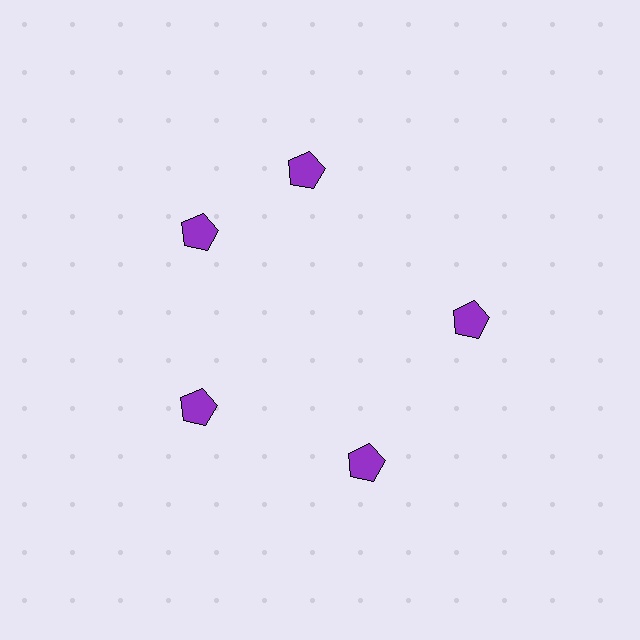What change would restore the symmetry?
The symmetry would be restored by rotating it back into even spacing with its neighbors so that all 5 pentagons sit at equal angles and equal distance from the center.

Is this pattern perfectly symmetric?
No. The 5 purple pentagons are arranged in a ring, but one element near the 1 o'clock position is rotated out of alignment along the ring, breaking the 5-fold rotational symmetry.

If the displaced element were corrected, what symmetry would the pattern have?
It would have 5-fold rotational symmetry — the pattern would map onto itself every 72 degrees.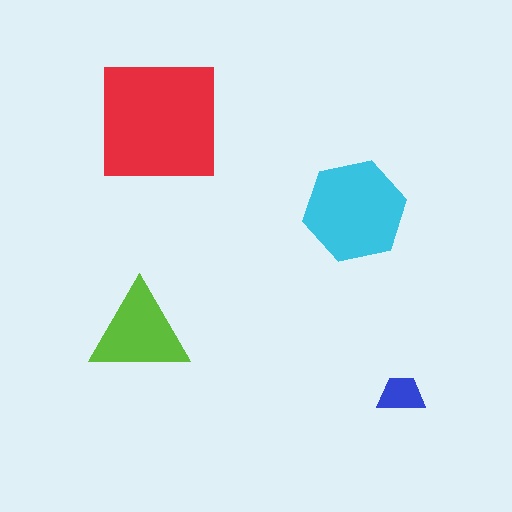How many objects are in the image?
There are 4 objects in the image.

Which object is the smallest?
The blue trapezoid.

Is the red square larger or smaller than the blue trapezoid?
Larger.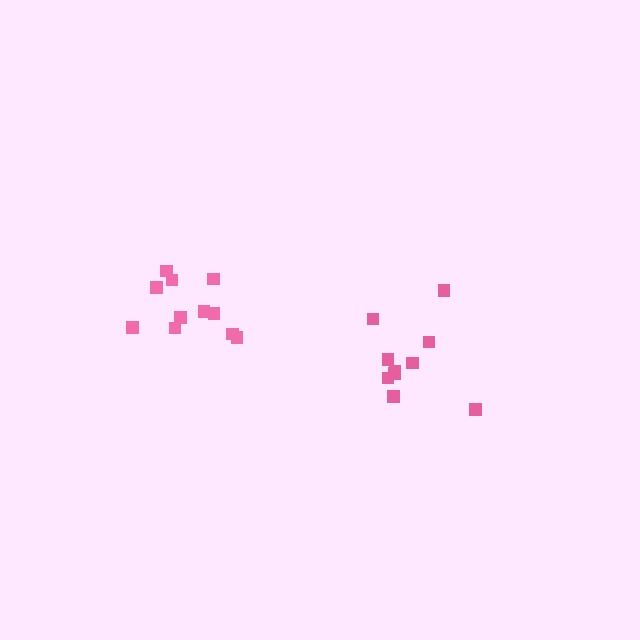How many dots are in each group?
Group 1: 10 dots, Group 2: 11 dots (21 total).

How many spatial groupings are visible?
There are 2 spatial groupings.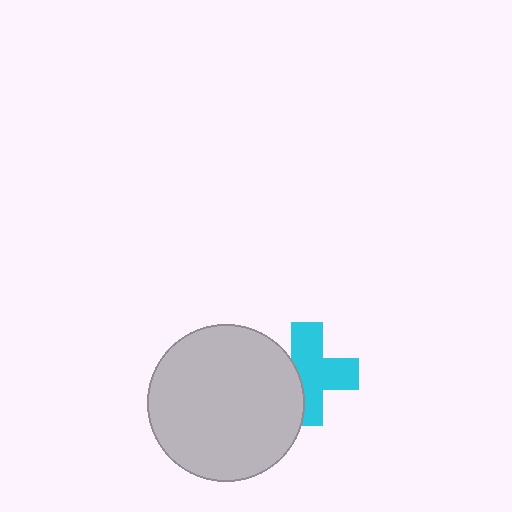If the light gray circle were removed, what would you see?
You would see the complete cyan cross.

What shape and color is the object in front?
The object in front is a light gray circle.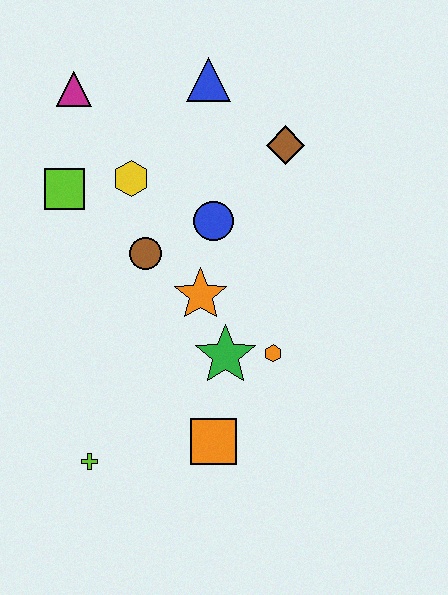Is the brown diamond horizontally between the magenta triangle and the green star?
No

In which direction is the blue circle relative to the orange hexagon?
The blue circle is above the orange hexagon.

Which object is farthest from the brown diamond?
The lime cross is farthest from the brown diamond.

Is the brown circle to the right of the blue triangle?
No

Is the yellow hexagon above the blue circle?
Yes